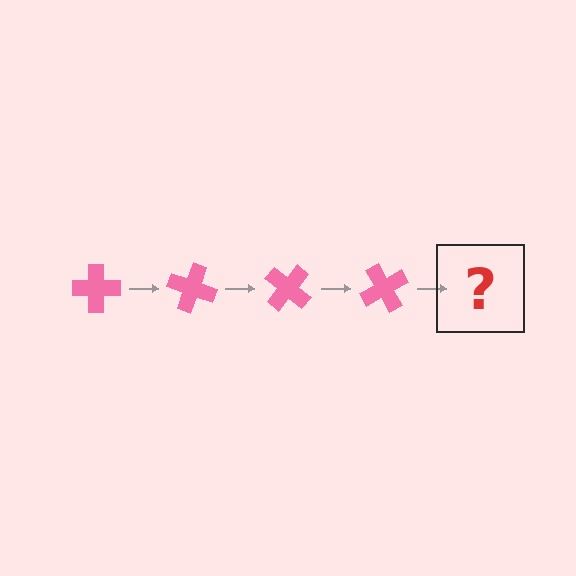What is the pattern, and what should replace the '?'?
The pattern is that the cross rotates 20 degrees each step. The '?' should be a pink cross rotated 80 degrees.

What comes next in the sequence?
The next element should be a pink cross rotated 80 degrees.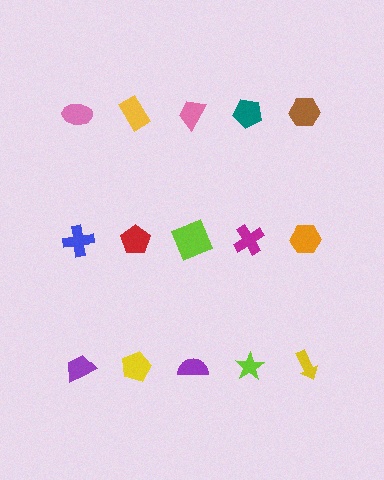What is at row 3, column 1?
A purple trapezoid.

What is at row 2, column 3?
A lime square.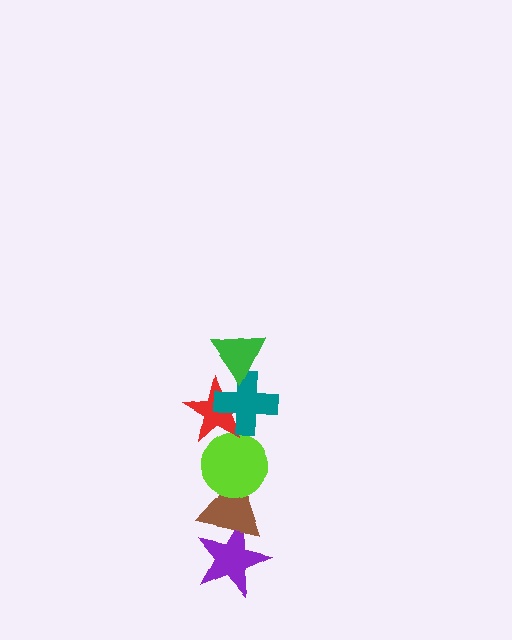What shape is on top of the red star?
The teal cross is on top of the red star.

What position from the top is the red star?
The red star is 3rd from the top.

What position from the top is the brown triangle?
The brown triangle is 5th from the top.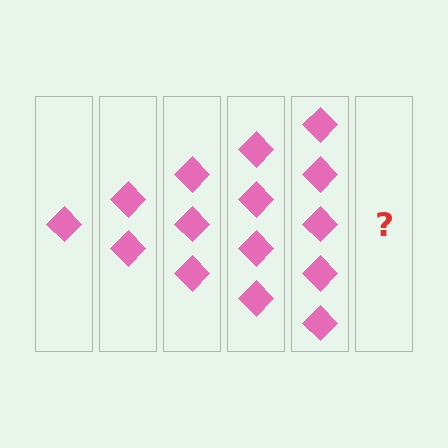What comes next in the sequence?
The next element should be 6 diamonds.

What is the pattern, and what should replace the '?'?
The pattern is that each step adds one more diamond. The '?' should be 6 diamonds.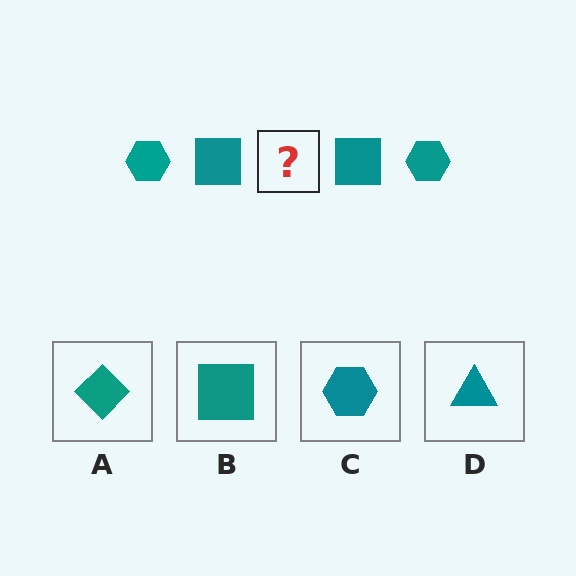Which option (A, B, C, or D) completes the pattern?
C.